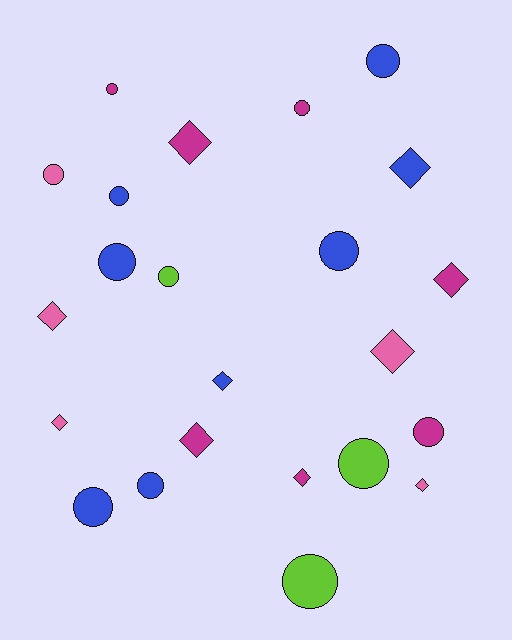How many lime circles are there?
There are 3 lime circles.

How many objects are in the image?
There are 23 objects.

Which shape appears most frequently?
Circle, with 13 objects.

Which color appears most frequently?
Blue, with 8 objects.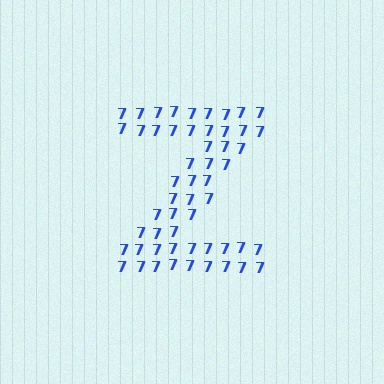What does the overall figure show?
The overall figure shows the letter Z.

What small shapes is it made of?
It is made of small digit 7's.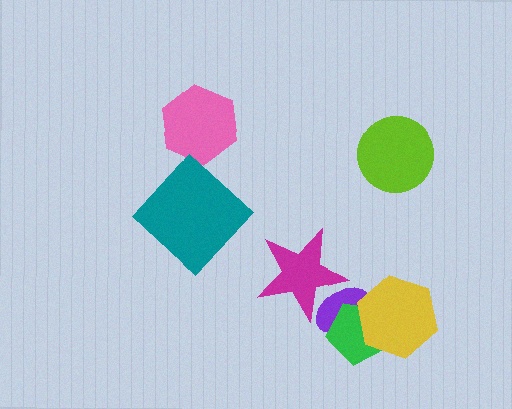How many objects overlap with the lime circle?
0 objects overlap with the lime circle.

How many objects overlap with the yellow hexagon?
2 objects overlap with the yellow hexagon.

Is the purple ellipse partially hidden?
Yes, it is partially covered by another shape.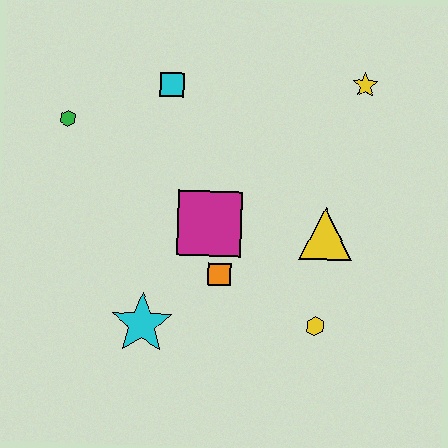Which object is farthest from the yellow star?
The cyan star is farthest from the yellow star.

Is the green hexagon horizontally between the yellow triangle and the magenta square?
No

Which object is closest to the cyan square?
The green hexagon is closest to the cyan square.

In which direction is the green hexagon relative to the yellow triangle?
The green hexagon is to the left of the yellow triangle.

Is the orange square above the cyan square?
No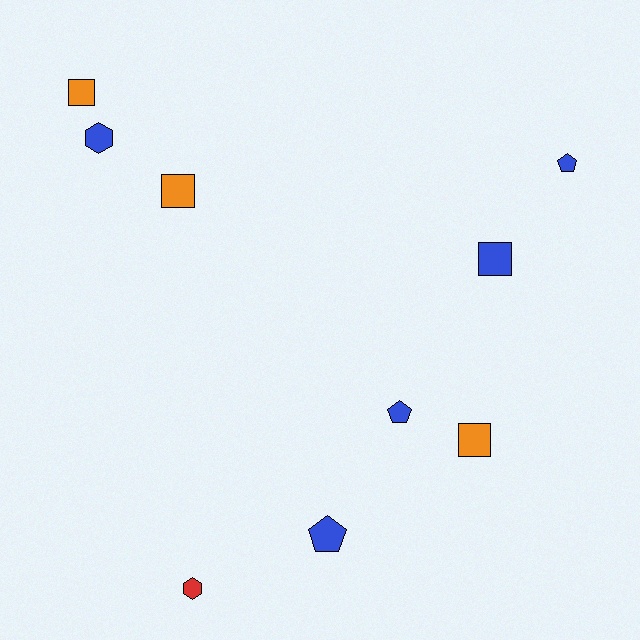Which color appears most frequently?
Blue, with 5 objects.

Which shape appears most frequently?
Square, with 4 objects.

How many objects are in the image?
There are 9 objects.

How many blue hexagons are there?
There is 1 blue hexagon.